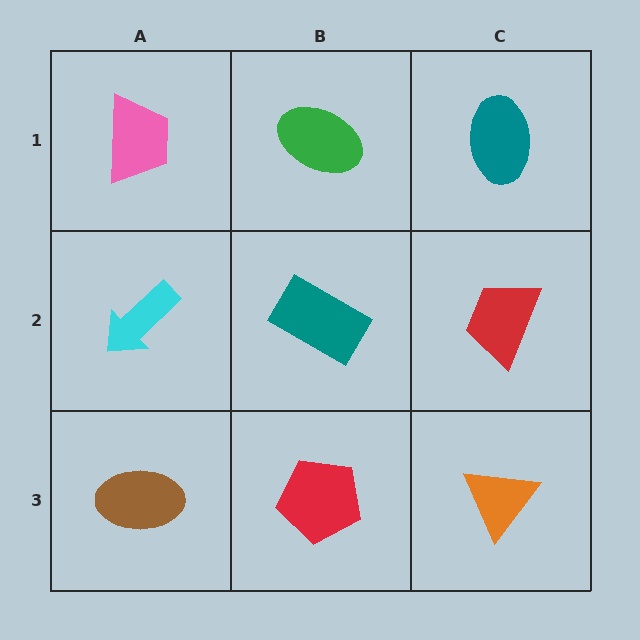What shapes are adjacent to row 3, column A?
A cyan arrow (row 2, column A), a red pentagon (row 3, column B).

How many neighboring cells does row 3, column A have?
2.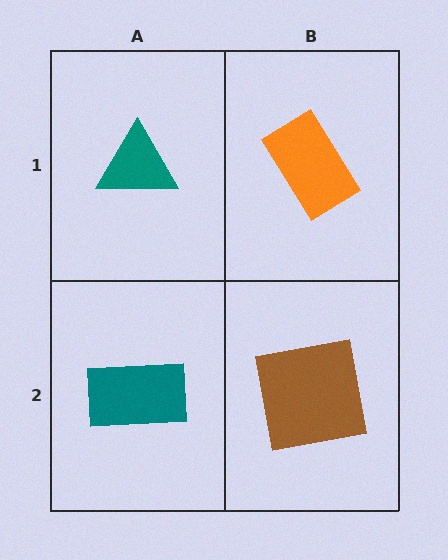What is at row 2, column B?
A brown square.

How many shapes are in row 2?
2 shapes.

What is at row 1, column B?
An orange rectangle.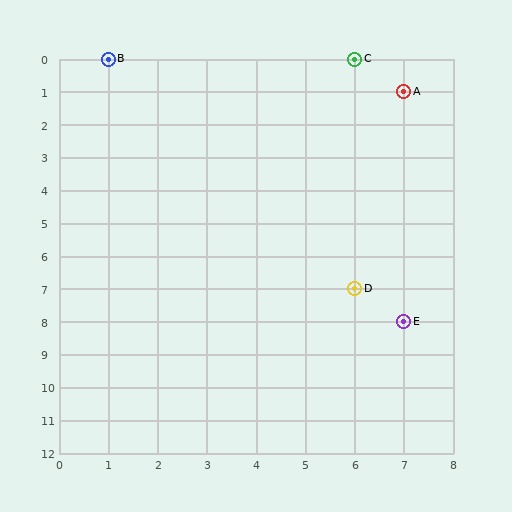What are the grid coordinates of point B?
Point B is at grid coordinates (1, 0).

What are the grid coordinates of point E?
Point E is at grid coordinates (7, 8).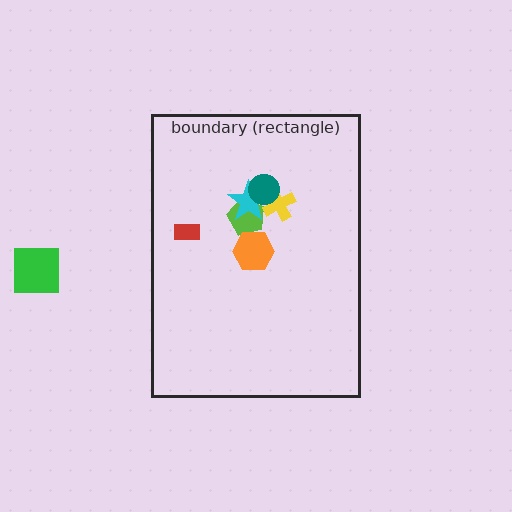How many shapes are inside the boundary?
6 inside, 1 outside.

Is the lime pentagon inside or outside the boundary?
Inside.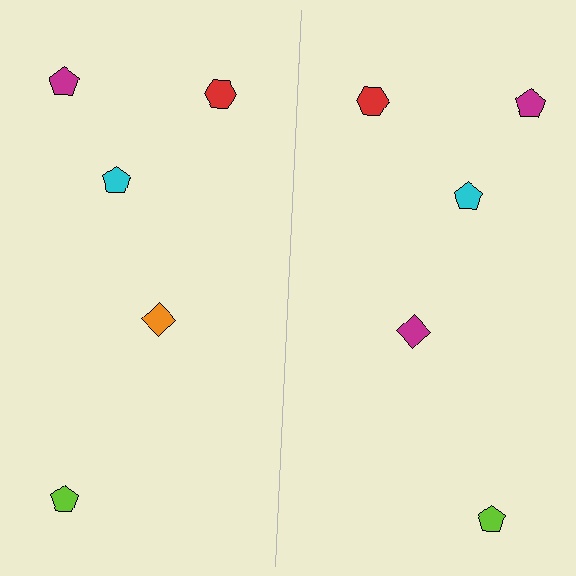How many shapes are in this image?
There are 10 shapes in this image.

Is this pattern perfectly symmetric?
No, the pattern is not perfectly symmetric. The magenta diamond on the right side breaks the symmetry — its mirror counterpart is orange.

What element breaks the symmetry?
The magenta diamond on the right side breaks the symmetry — its mirror counterpart is orange.